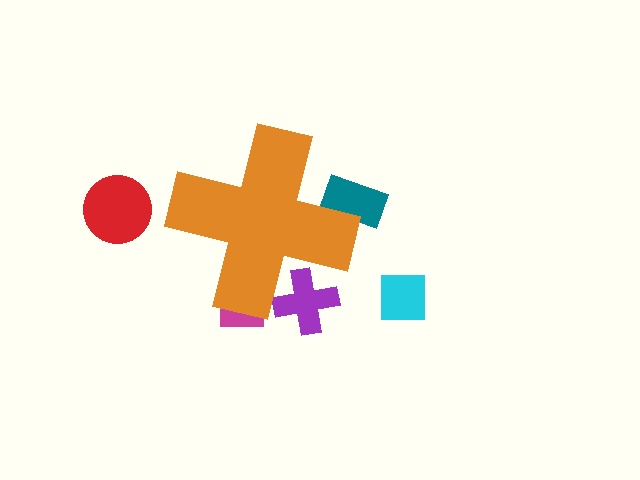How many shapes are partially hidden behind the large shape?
3 shapes are partially hidden.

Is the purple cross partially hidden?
Yes, the purple cross is partially hidden behind the orange cross.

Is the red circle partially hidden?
No, the red circle is fully visible.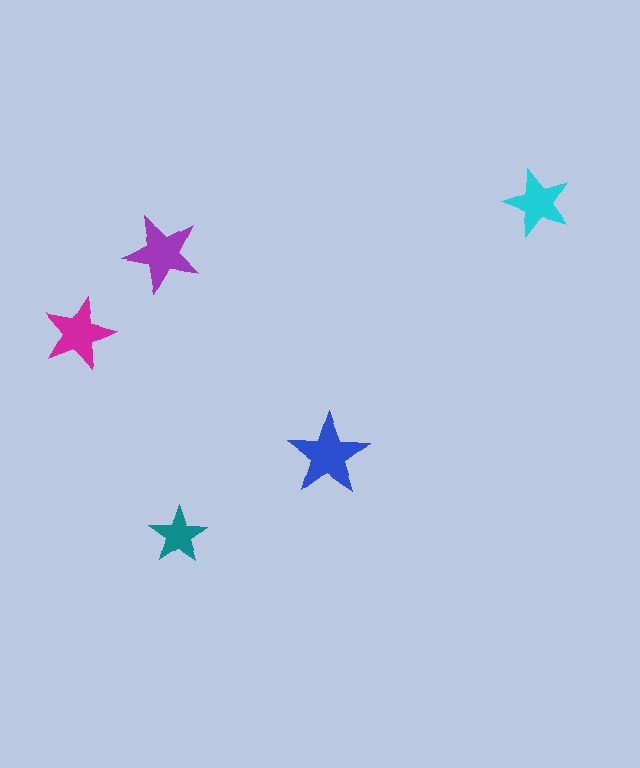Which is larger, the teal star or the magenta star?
The magenta one.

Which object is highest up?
The cyan star is topmost.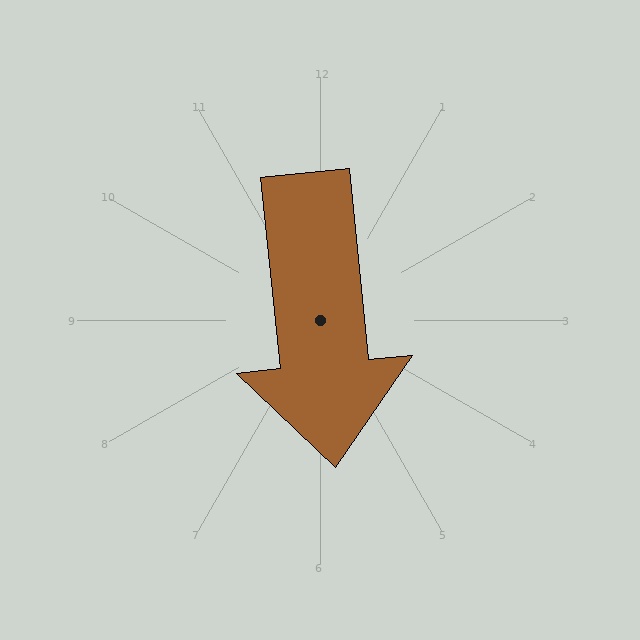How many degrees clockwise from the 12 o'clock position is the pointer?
Approximately 174 degrees.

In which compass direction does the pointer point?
South.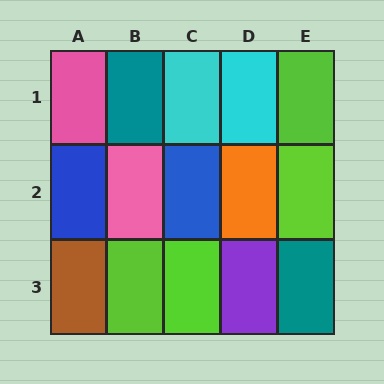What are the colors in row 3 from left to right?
Brown, lime, lime, purple, teal.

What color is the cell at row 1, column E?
Lime.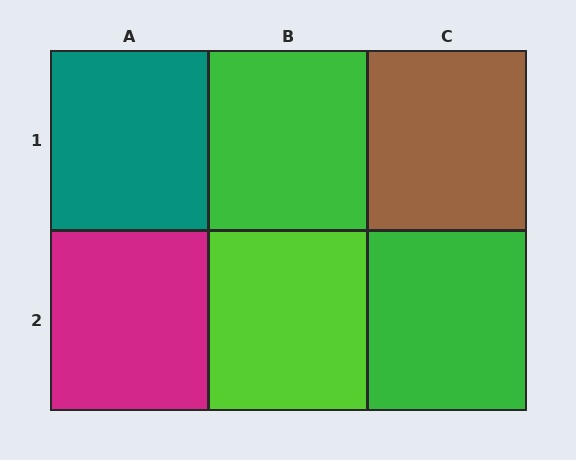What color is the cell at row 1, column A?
Teal.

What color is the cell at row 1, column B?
Green.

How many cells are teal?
1 cell is teal.